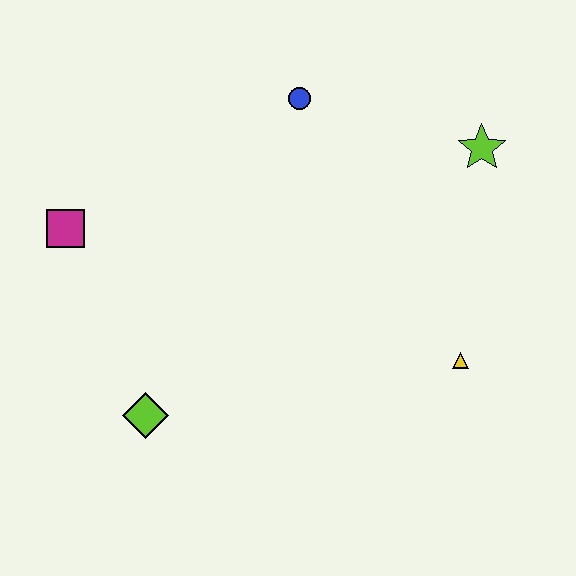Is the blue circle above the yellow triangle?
Yes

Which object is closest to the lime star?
The blue circle is closest to the lime star.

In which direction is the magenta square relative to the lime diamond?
The magenta square is above the lime diamond.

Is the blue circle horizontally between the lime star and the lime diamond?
Yes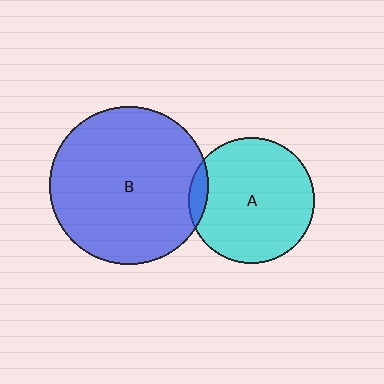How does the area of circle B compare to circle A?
Approximately 1.6 times.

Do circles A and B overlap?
Yes.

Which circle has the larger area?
Circle B (blue).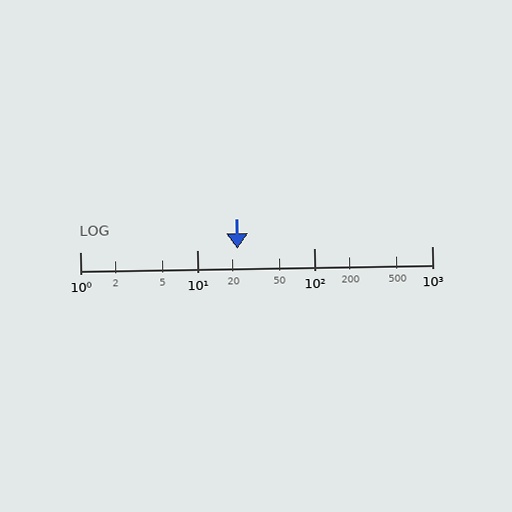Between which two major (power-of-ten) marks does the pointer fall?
The pointer is between 10 and 100.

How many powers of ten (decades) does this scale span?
The scale spans 3 decades, from 1 to 1000.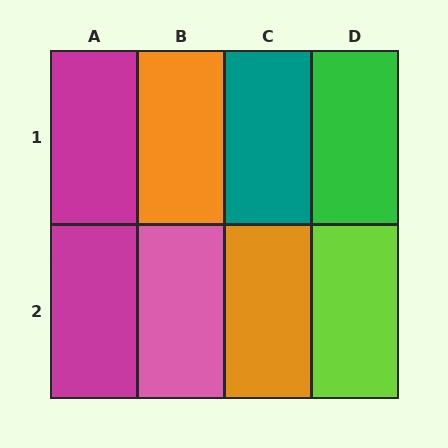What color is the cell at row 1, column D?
Green.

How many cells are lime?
1 cell is lime.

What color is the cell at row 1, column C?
Teal.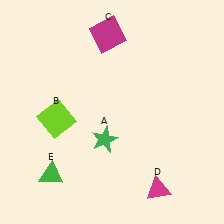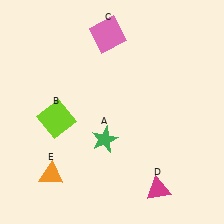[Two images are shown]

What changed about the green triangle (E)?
In Image 1, E is green. In Image 2, it changed to orange.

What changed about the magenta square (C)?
In Image 1, C is magenta. In Image 2, it changed to pink.